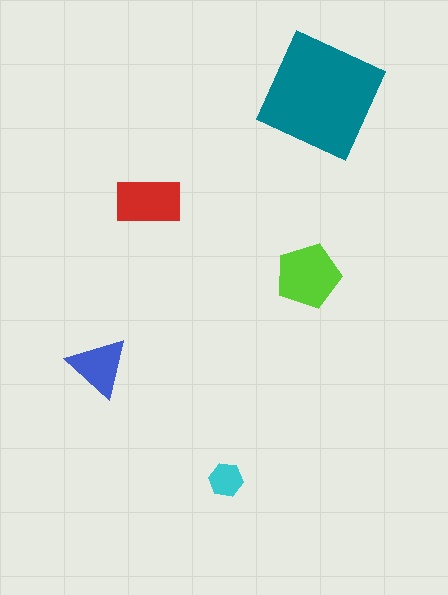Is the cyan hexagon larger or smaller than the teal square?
Smaller.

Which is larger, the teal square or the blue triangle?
The teal square.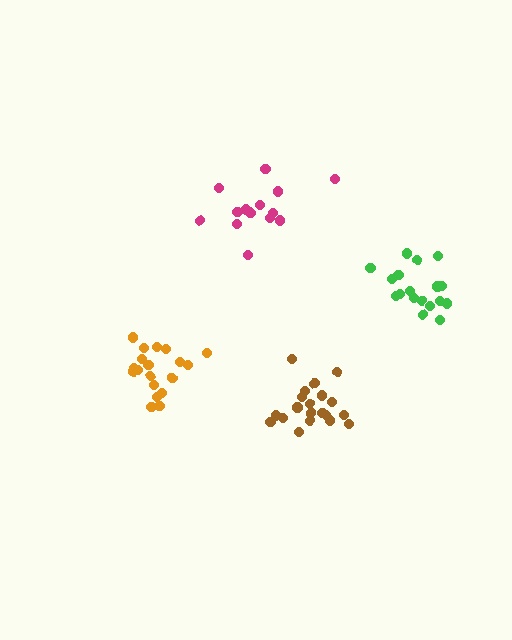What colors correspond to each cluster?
The clusters are colored: brown, magenta, green, orange.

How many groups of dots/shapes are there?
There are 4 groups.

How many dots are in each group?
Group 1: 20 dots, Group 2: 15 dots, Group 3: 19 dots, Group 4: 19 dots (73 total).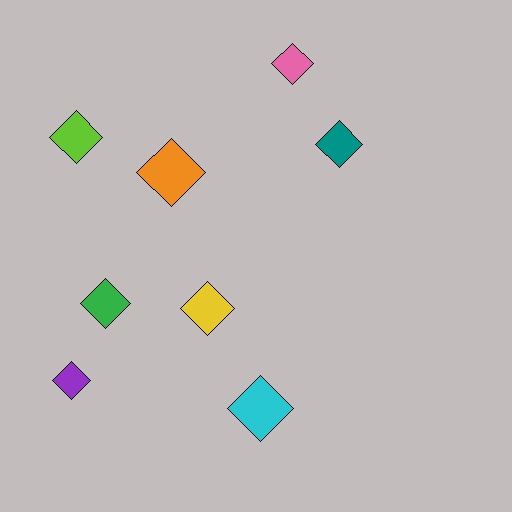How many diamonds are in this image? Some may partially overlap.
There are 8 diamonds.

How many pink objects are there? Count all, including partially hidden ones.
There is 1 pink object.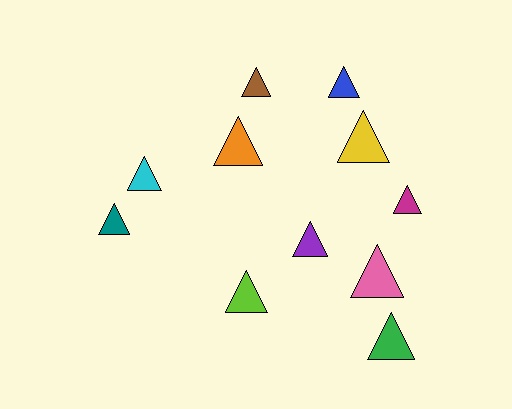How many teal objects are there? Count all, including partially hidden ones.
There is 1 teal object.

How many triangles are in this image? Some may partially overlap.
There are 11 triangles.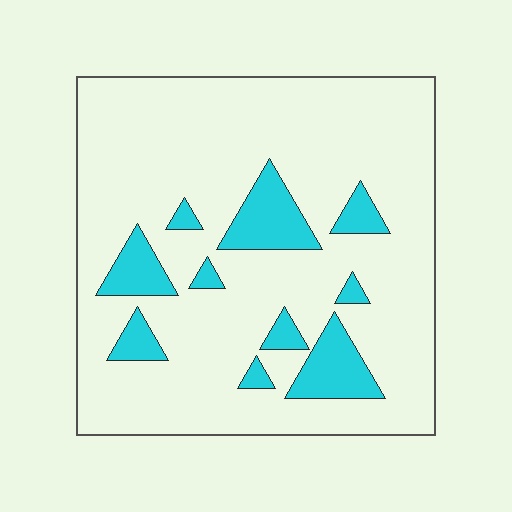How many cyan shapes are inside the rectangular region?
10.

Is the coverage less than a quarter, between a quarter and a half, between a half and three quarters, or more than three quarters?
Less than a quarter.